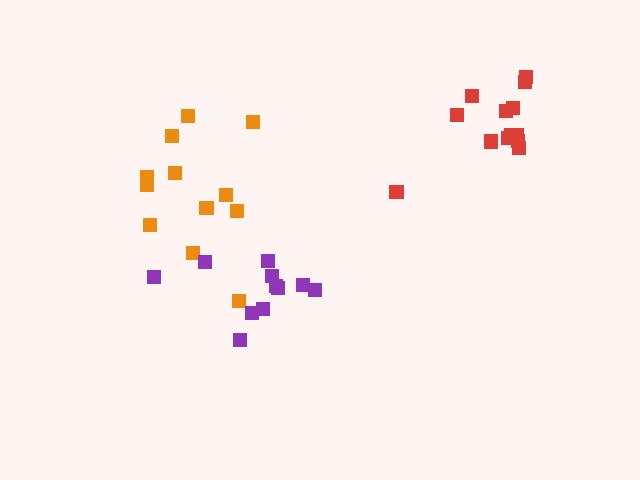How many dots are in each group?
Group 1: 12 dots, Group 2: 11 dots, Group 3: 13 dots (36 total).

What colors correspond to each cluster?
The clusters are colored: orange, purple, red.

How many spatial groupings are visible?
There are 3 spatial groupings.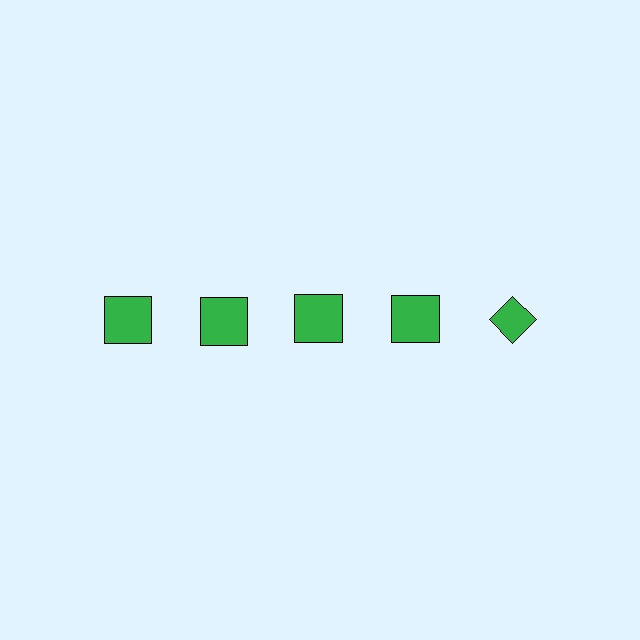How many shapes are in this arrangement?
There are 5 shapes arranged in a grid pattern.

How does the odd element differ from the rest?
It has a different shape: diamond instead of square.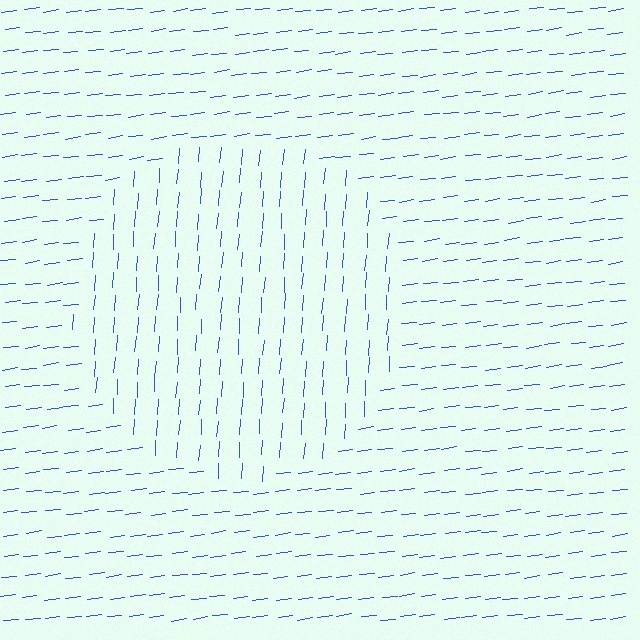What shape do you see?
I see a circle.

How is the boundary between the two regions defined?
The boundary is defined purely by a change in line orientation (approximately 79 degrees difference). All lines are the same color and thickness.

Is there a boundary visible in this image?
Yes, there is a texture boundary formed by a change in line orientation.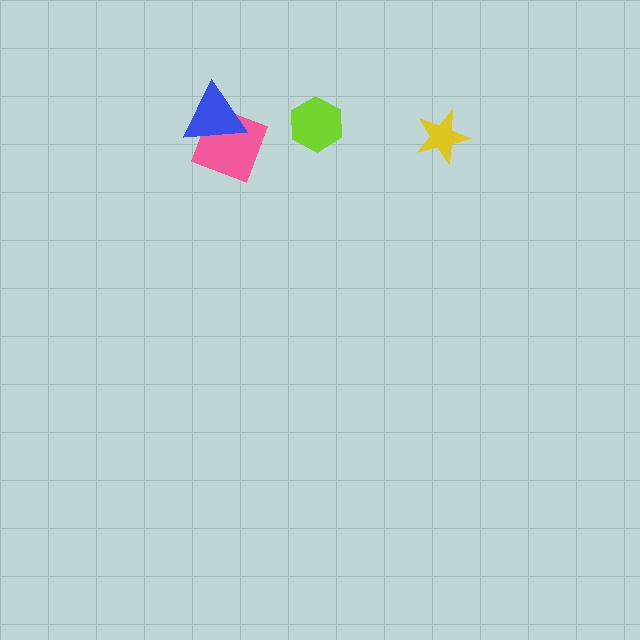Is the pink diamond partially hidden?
Yes, it is partially covered by another shape.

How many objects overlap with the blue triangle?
1 object overlaps with the blue triangle.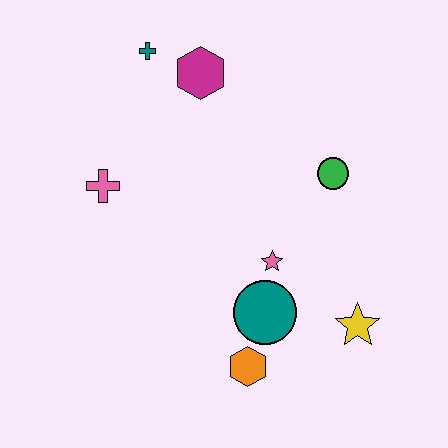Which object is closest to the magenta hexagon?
The teal cross is closest to the magenta hexagon.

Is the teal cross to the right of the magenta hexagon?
No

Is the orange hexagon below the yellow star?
Yes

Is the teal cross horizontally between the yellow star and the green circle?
No